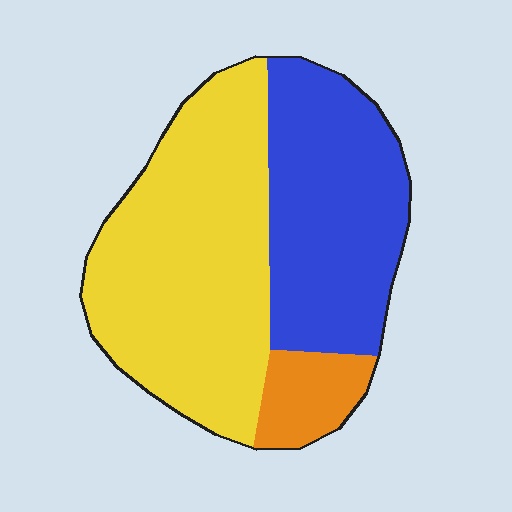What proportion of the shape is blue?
Blue takes up about three eighths (3/8) of the shape.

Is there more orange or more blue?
Blue.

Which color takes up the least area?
Orange, at roughly 10%.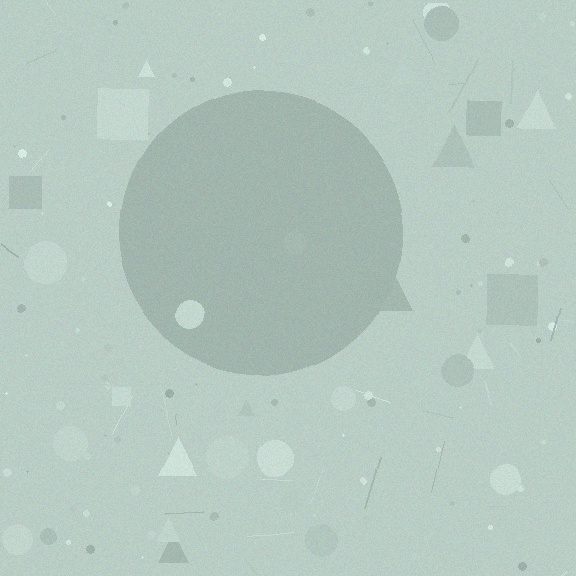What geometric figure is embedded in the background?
A circle is embedded in the background.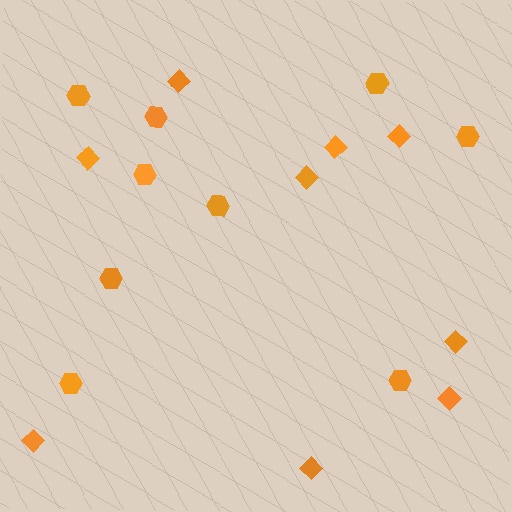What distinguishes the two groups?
There are 2 groups: one group of hexagons (9) and one group of diamonds (9).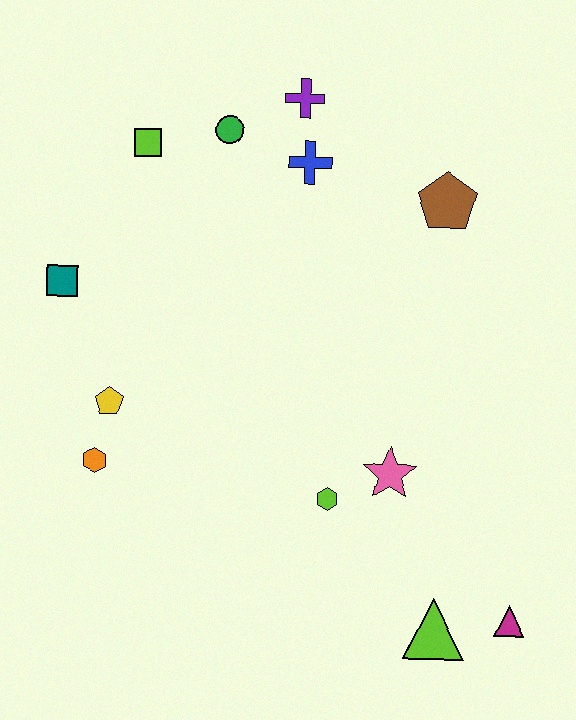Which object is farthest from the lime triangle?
The lime square is farthest from the lime triangle.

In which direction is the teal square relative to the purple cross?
The teal square is to the left of the purple cross.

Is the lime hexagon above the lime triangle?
Yes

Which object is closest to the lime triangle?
The magenta triangle is closest to the lime triangle.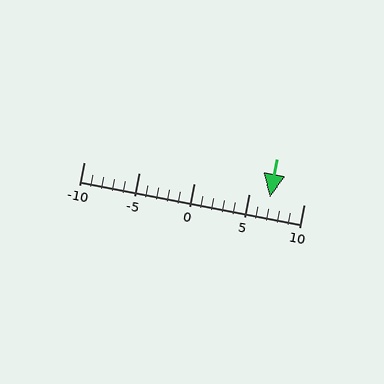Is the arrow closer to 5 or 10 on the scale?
The arrow is closer to 5.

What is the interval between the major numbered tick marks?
The major tick marks are spaced 5 units apart.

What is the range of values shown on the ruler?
The ruler shows values from -10 to 10.